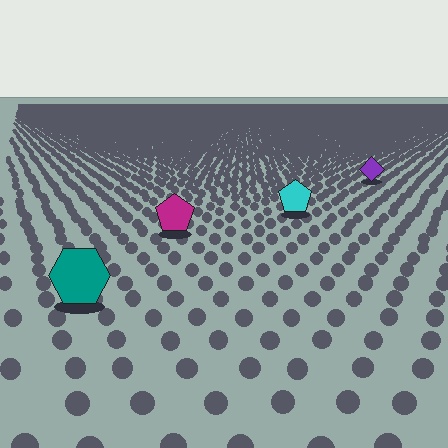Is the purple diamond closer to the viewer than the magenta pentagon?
No. The magenta pentagon is closer — you can tell from the texture gradient: the ground texture is coarser near it.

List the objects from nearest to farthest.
From nearest to farthest: the teal hexagon, the magenta pentagon, the cyan pentagon, the purple diamond.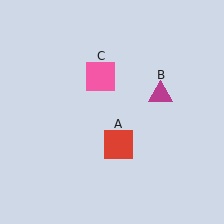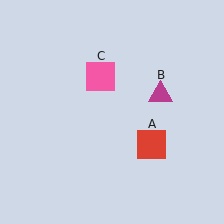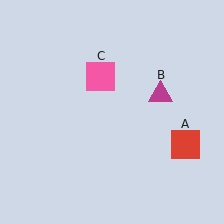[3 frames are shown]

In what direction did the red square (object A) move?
The red square (object A) moved right.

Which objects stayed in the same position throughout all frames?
Magenta triangle (object B) and pink square (object C) remained stationary.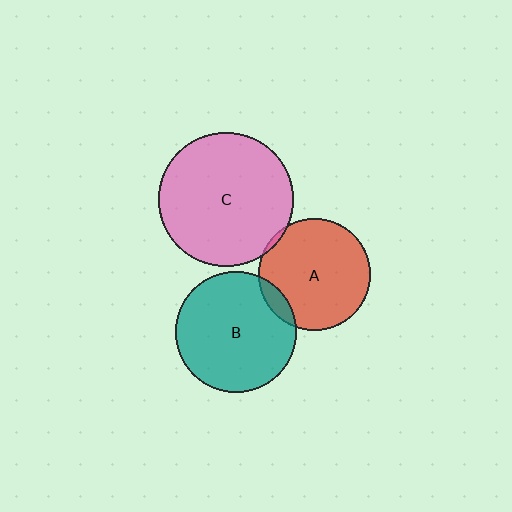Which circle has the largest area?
Circle C (pink).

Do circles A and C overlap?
Yes.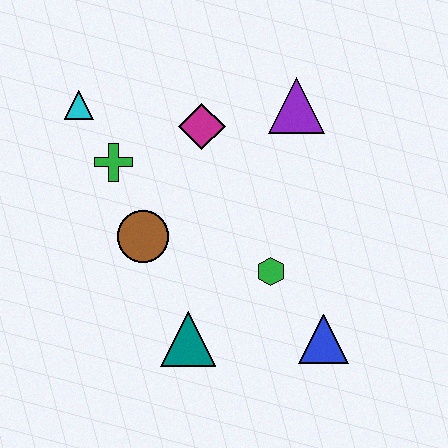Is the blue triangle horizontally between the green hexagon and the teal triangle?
No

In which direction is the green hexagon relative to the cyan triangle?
The green hexagon is to the right of the cyan triangle.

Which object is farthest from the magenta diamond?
The blue triangle is farthest from the magenta diamond.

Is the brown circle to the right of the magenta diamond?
No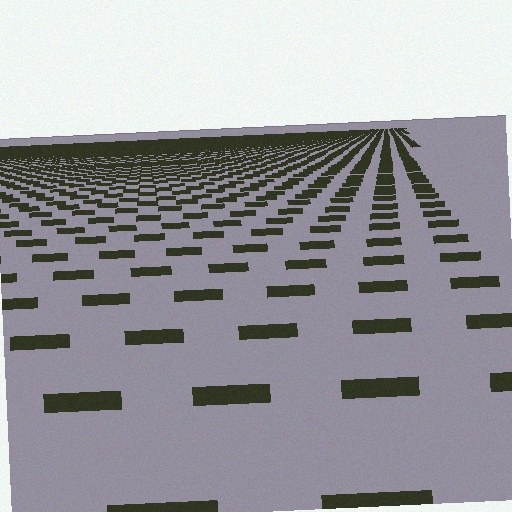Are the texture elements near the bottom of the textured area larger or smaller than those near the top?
Larger. Near the bottom, elements are closer to the viewer and appear at a bigger on-screen size.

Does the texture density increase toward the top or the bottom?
Density increases toward the top.